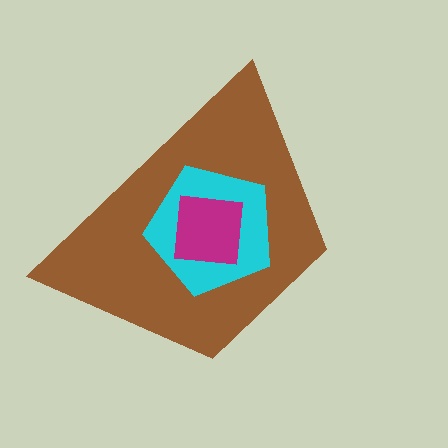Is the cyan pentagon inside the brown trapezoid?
Yes.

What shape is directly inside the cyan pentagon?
The magenta square.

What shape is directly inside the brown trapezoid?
The cyan pentagon.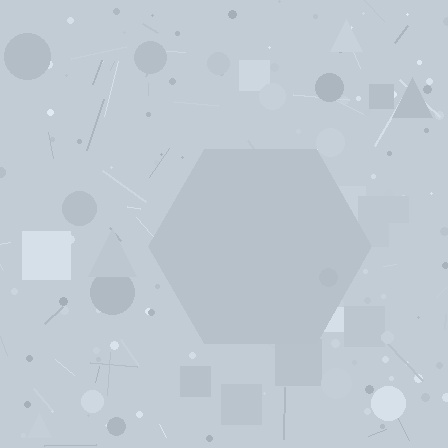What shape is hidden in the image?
A hexagon is hidden in the image.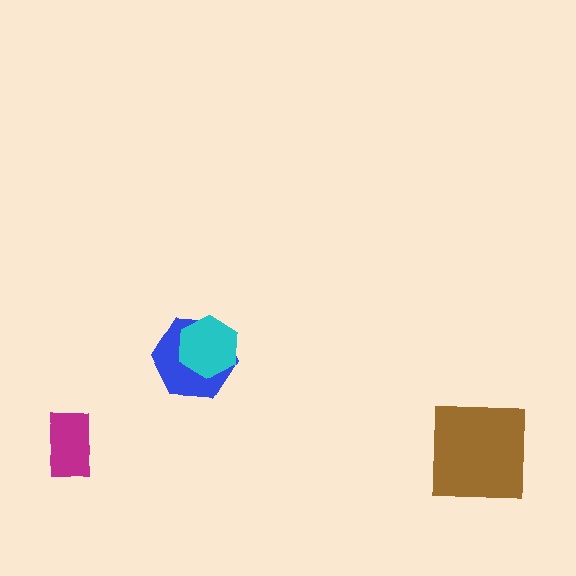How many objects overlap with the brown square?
0 objects overlap with the brown square.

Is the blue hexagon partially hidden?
Yes, it is partially covered by another shape.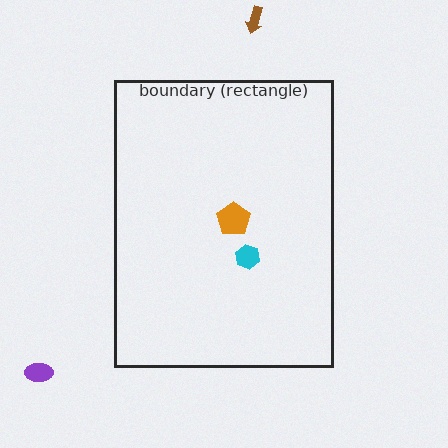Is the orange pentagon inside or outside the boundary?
Inside.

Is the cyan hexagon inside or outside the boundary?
Inside.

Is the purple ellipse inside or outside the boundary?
Outside.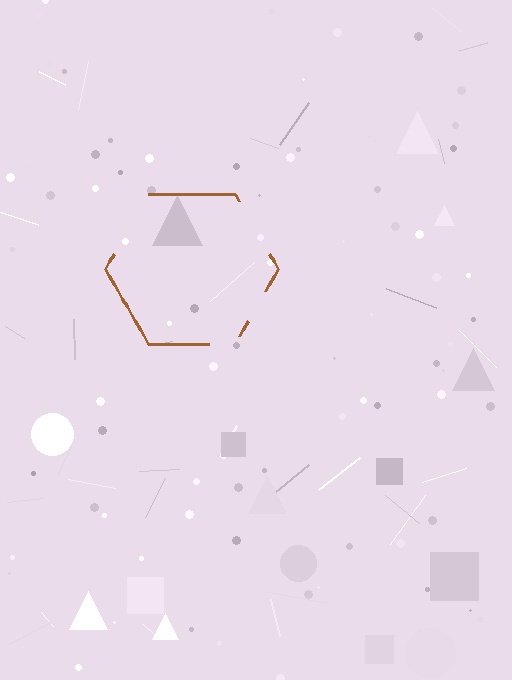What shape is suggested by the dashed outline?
The dashed outline suggests a hexagon.